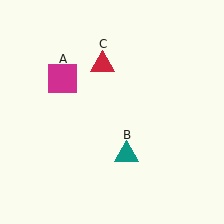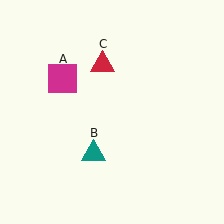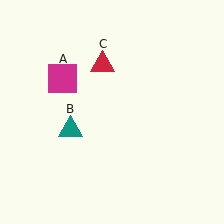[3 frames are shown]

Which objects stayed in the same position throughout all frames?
Magenta square (object A) and red triangle (object C) remained stationary.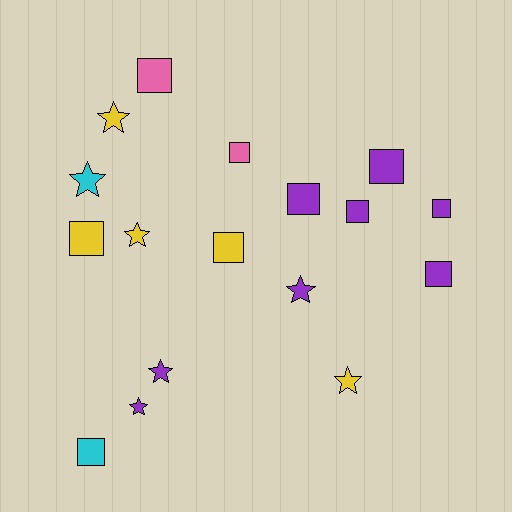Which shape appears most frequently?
Square, with 10 objects.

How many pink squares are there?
There are 2 pink squares.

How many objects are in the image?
There are 17 objects.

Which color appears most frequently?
Purple, with 8 objects.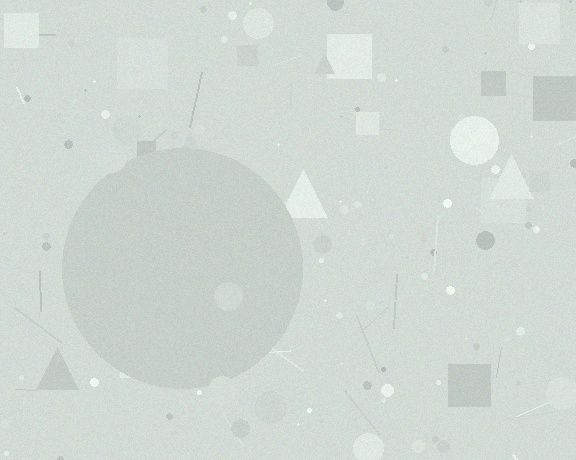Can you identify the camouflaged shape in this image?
The camouflaged shape is a circle.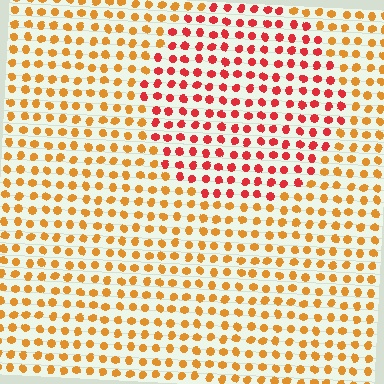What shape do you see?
I see a circle.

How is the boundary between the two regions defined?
The boundary is defined purely by a slight shift in hue (about 38 degrees). Spacing, size, and orientation are identical on both sides.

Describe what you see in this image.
The image is filled with small orange elements in a uniform arrangement. A circle-shaped region is visible where the elements are tinted to a slightly different hue, forming a subtle color boundary.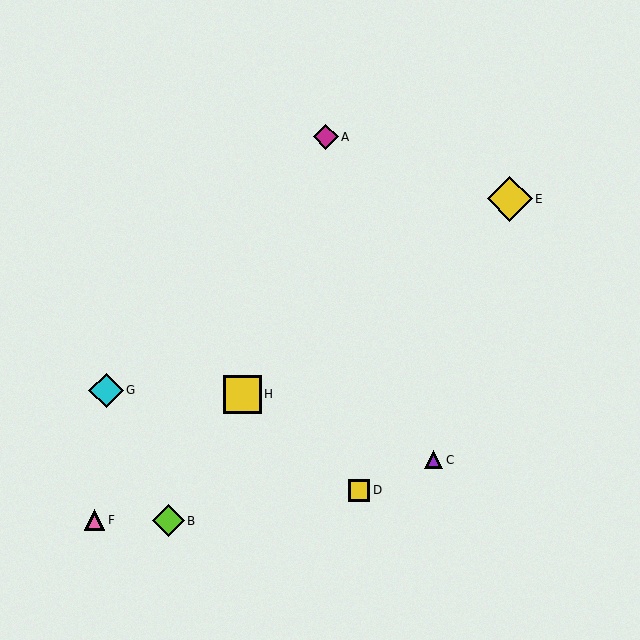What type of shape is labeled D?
Shape D is a yellow square.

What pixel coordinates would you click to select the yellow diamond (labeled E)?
Click at (510, 199) to select the yellow diamond E.